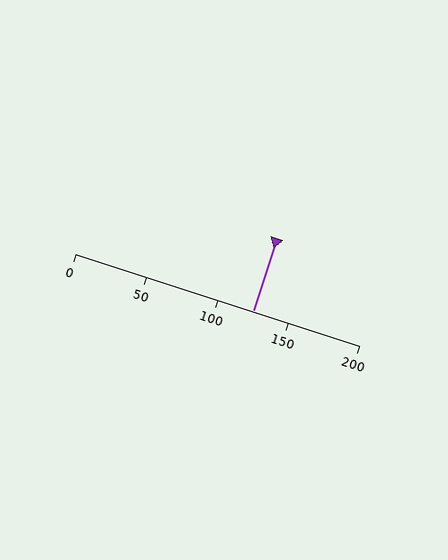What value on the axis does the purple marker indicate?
The marker indicates approximately 125.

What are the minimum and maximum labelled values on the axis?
The axis runs from 0 to 200.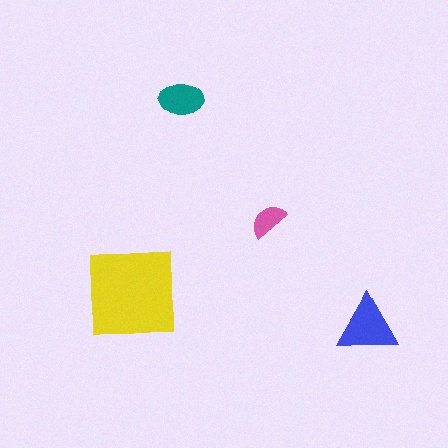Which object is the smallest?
The pink semicircle.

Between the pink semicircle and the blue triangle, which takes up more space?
The blue triangle.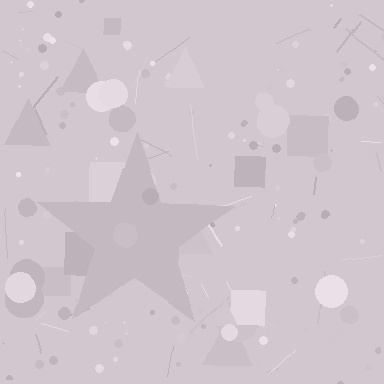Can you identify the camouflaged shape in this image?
The camouflaged shape is a star.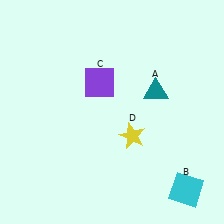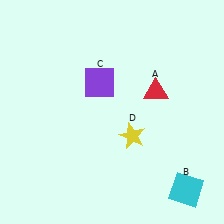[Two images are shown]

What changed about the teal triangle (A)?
In Image 1, A is teal. In Image 2, it changed to red.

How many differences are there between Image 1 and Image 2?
There is 1 difference between the two images.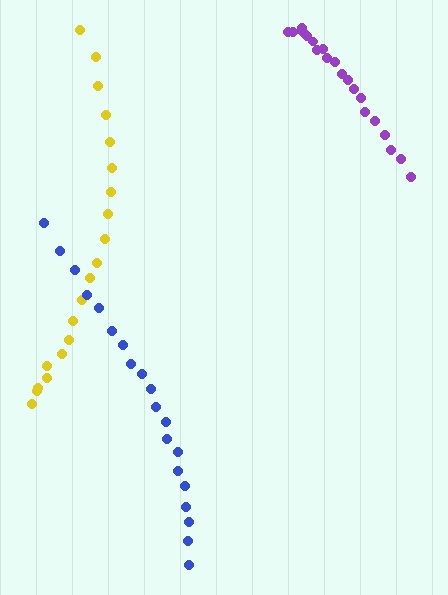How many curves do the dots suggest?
There are 3 distinct paths.